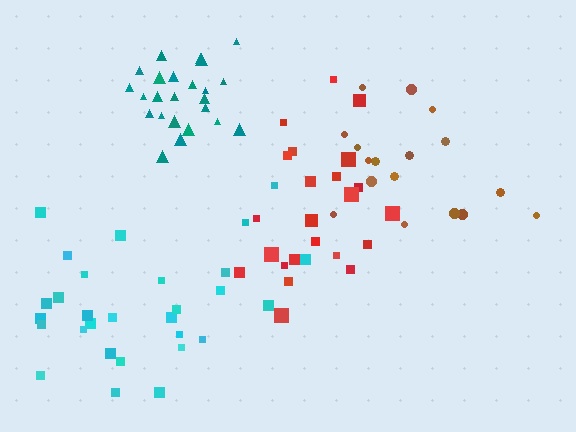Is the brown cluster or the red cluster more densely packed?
Red.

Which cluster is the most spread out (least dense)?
Cyan.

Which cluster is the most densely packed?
Teal.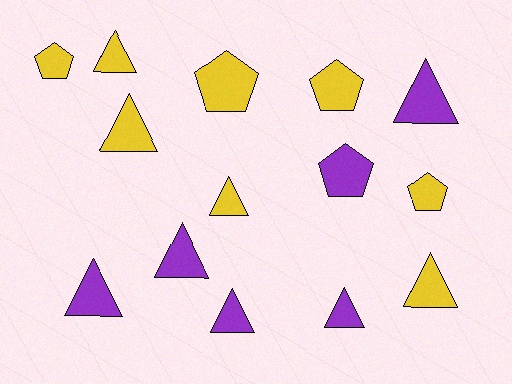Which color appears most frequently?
Yellow, with 8 objects.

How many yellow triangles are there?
There are 4 yellow triangles.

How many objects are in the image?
There are 14 objects.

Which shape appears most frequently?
Triangle, with 9 objects.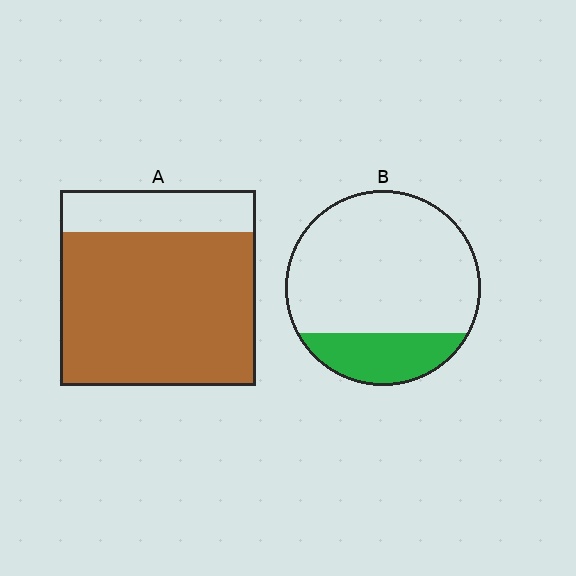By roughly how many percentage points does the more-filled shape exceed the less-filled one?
By roughly 55 percentage points (A over B).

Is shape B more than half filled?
No.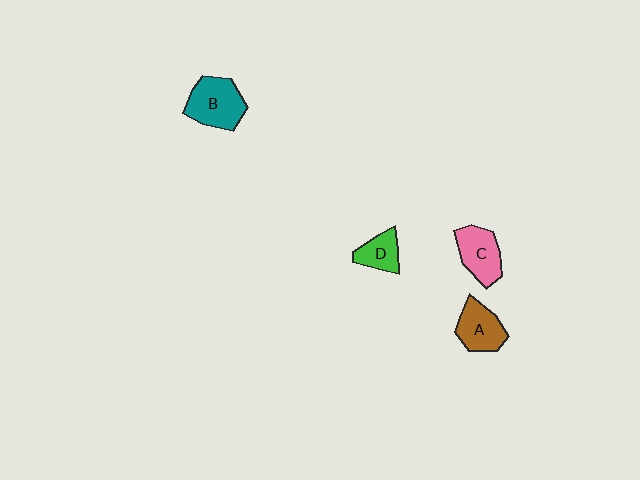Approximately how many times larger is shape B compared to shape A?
Approximately 1.2 times.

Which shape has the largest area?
Shape B (teal).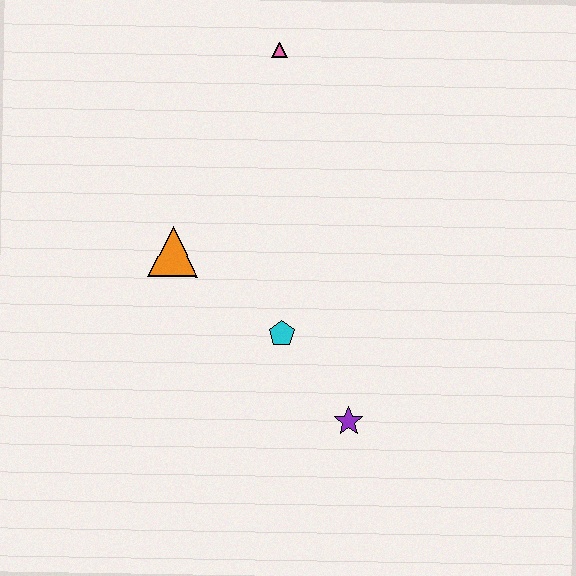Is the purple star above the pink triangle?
No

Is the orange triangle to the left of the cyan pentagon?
Yes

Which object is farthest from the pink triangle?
The purple star is farthest from the pink triangle.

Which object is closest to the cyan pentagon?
The purple star is closest to the cyan pentagon.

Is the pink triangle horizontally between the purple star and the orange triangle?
Yes